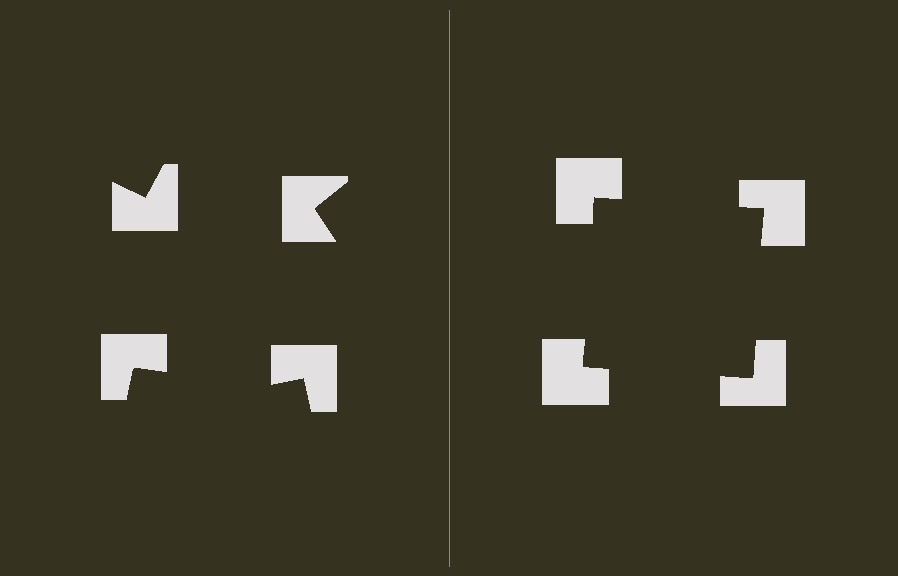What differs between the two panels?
The notched squares are positioned identically on both sides; only the wedge orientations differ. On the right they align to a square; on the left they are misaligned.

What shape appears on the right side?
An illusory square.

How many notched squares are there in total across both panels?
8 — 4 on each side.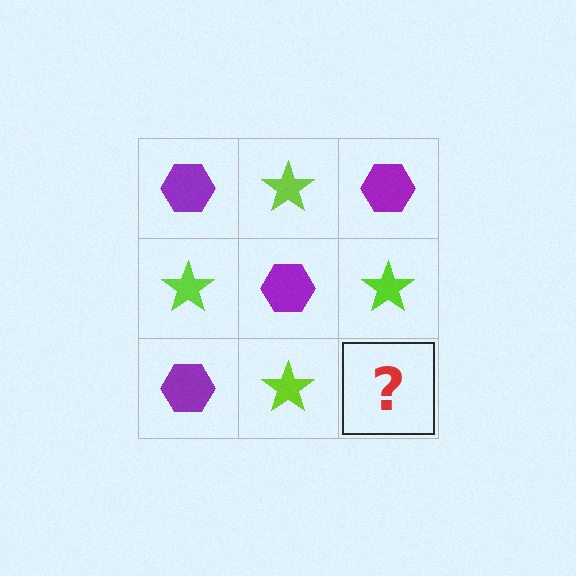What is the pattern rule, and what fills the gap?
The rule is that it alternates purple hexagon and lime star in a checkerboard pattern. The gap should be filled with a purple hexagon.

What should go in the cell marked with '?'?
The missing cell should contain a purple hexagon.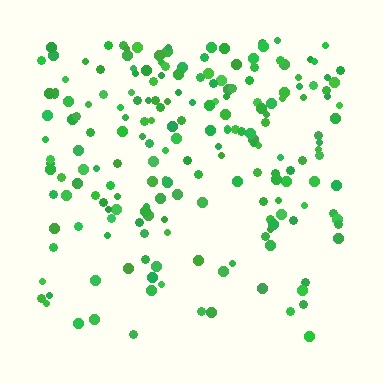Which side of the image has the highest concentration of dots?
The top.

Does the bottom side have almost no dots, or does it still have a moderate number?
Still a moderate number, just noticeably fewer than the top.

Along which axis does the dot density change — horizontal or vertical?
Vertical.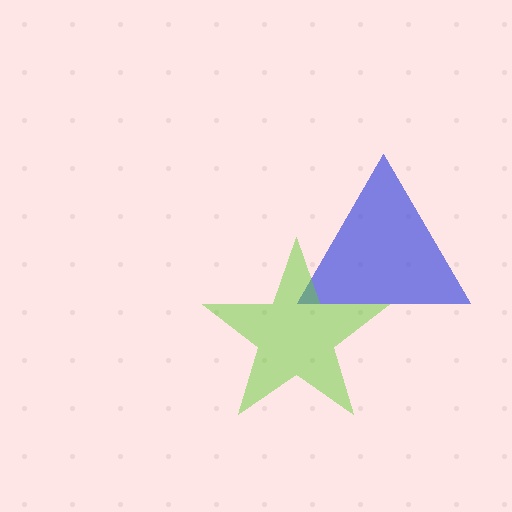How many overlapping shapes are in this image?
There are 2 overlapping shapes in the image.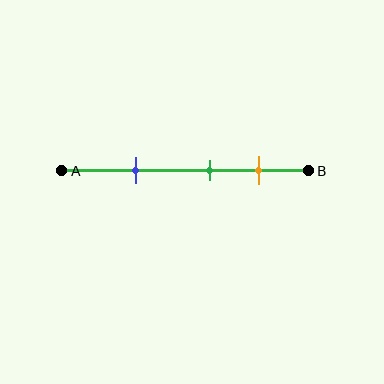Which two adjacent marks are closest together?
The green and orange marks are the closest adjacent pair.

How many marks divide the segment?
There are 3 marks dividing the segment.